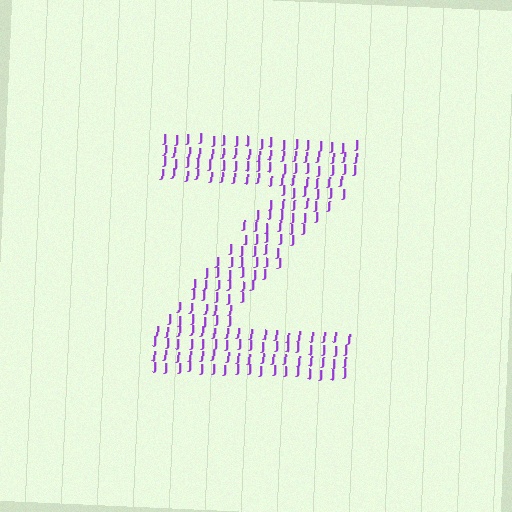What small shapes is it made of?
It is made of small letter J's.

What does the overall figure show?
The overall figure shows the letter Z.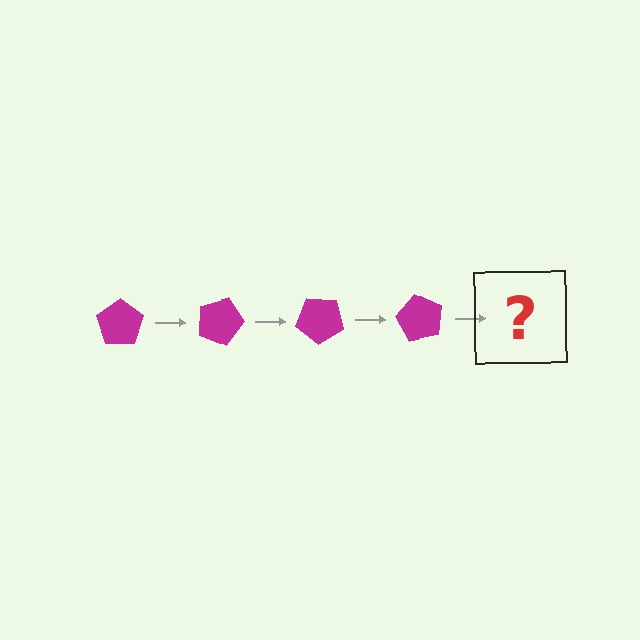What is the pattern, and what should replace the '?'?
The pattern is that the pentagon rotates 20 degrees each step. The '?' should be a magenta pentagon rotated 80 degrees.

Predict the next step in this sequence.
The next step is a magenta pentagon rotated 80 degrees.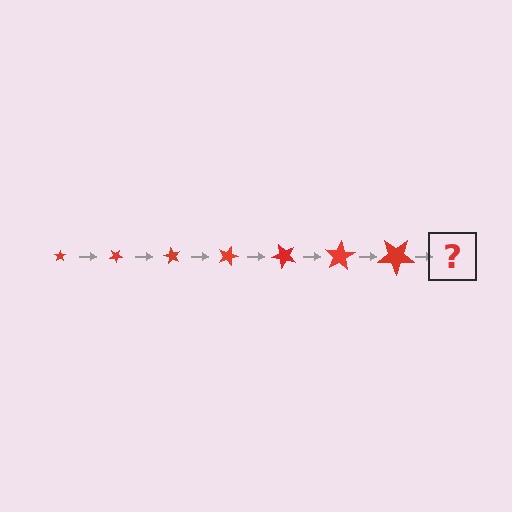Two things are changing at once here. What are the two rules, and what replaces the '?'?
The two rules are that the star grows larger each step and it rotates 30 degrees each step. The '?' should be a star, larger than the previous one and rotated 210 degrees from the start.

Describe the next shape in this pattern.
It should be a star, larger than the previous one and rotated 210 degrees from the start.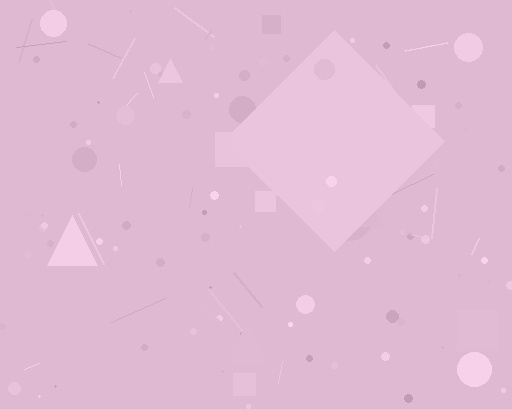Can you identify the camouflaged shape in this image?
The camouflaged shape is a diamond.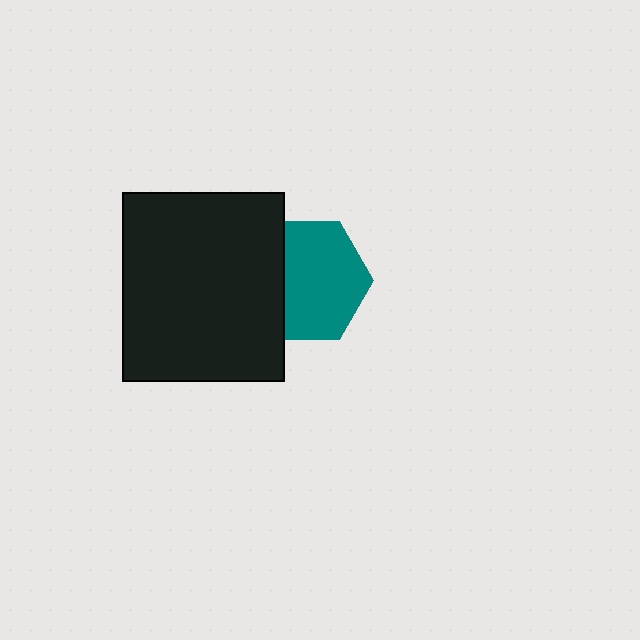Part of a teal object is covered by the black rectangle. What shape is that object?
It is a hexagon.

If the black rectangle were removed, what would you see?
You would see the complete teal hexagon.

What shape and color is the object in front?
The object in front is a black rectangle.